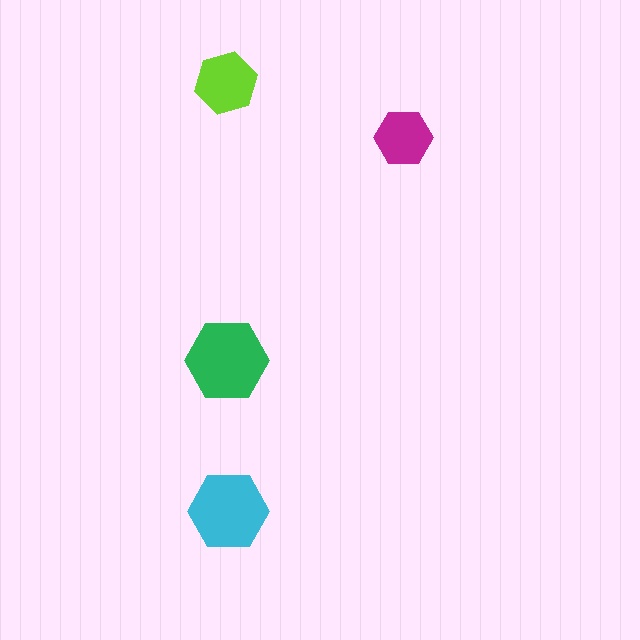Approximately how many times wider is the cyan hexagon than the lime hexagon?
About 1.5 times wider.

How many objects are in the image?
There are 4 objects in the image.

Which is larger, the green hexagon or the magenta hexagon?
The green one.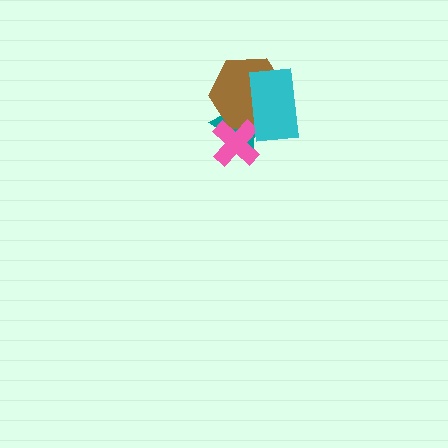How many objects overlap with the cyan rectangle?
2 objects overlap with the cyan rectangle.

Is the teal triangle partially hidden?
Yes, it is partially covered by another shape.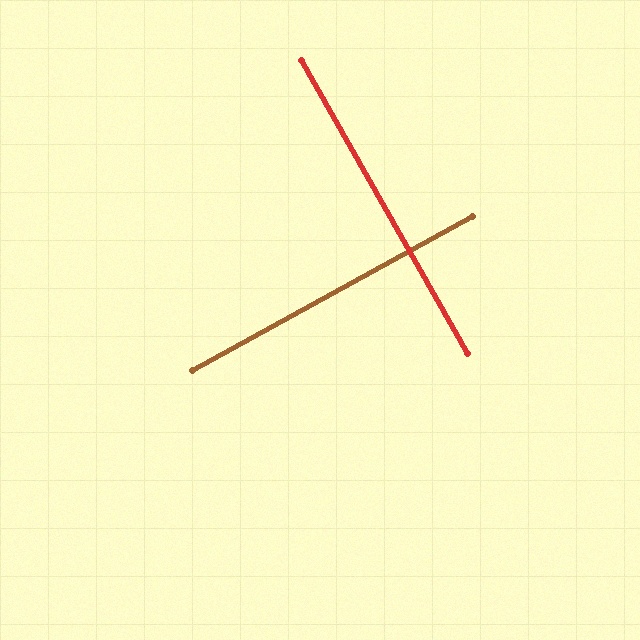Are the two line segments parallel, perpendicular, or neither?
Perpendicular — they meet at approximately 89°.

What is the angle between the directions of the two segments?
Approximately 89 degrees.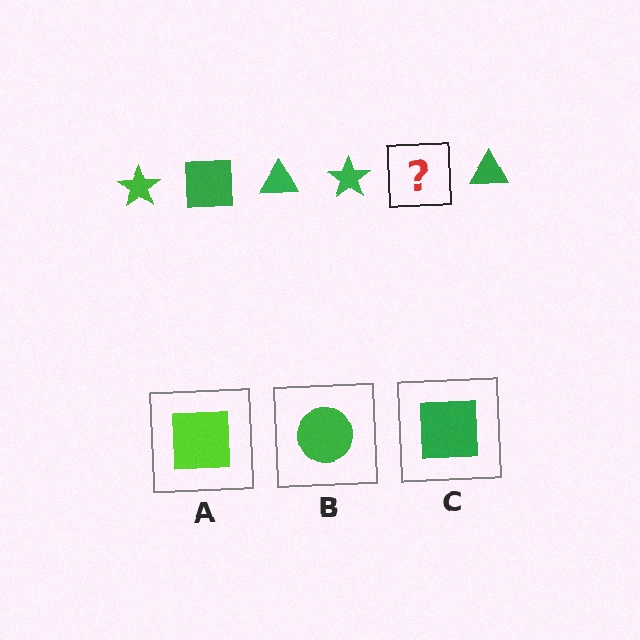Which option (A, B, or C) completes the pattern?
C.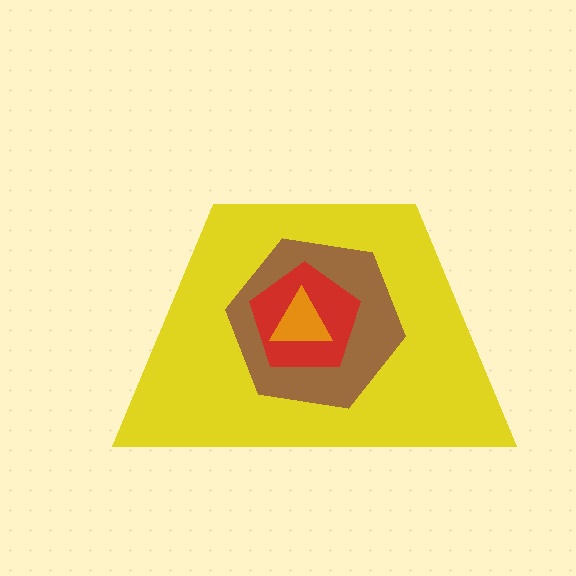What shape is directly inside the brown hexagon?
The red pentagon.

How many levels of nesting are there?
4.